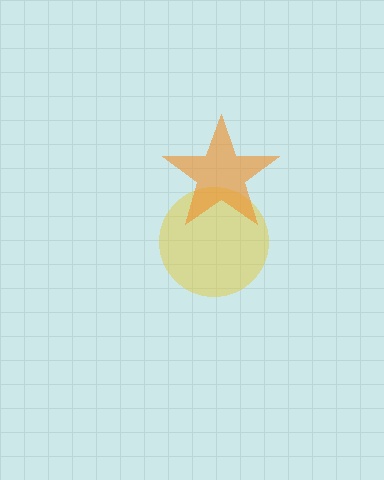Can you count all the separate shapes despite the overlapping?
Yes, there are 2 separate shapes.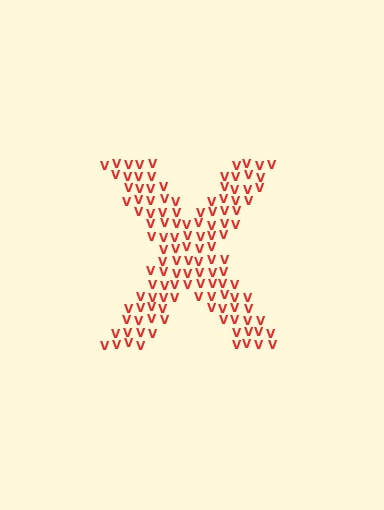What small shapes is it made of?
It is made of small letter V's.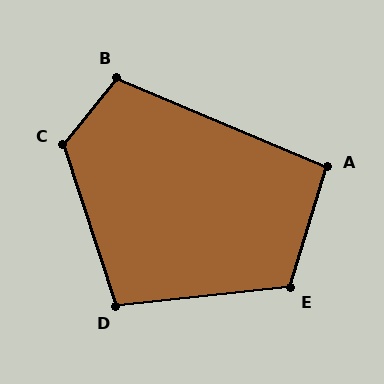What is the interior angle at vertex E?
Approximately 113 degrees (obtuse).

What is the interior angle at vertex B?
Approximately 105 degrees (obtuse).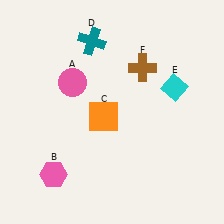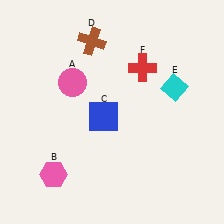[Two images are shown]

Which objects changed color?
C changed from orange to blue. D changed from teal to brown. F changed from brown to red.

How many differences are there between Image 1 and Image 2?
There are 3 differences between the two images.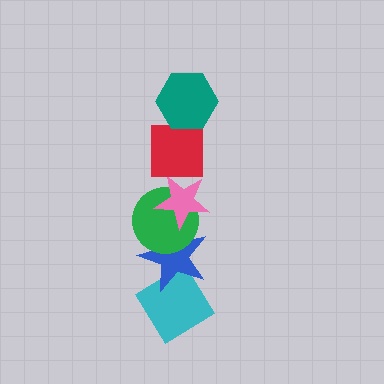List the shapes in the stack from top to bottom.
From top to bottom: the teal hexagon, the red square, the pink star, the green circle, the blue star, the cyan diamond.